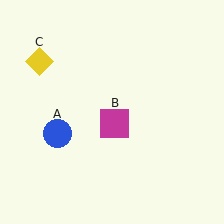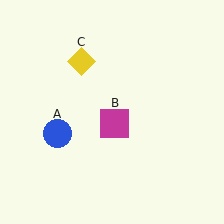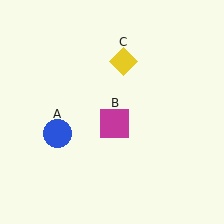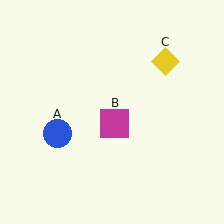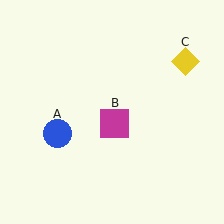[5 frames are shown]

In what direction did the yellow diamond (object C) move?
The yellow diamond (object C) moved right.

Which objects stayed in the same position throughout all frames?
Blue circle (object A) and magenta square (object B) remained stationary.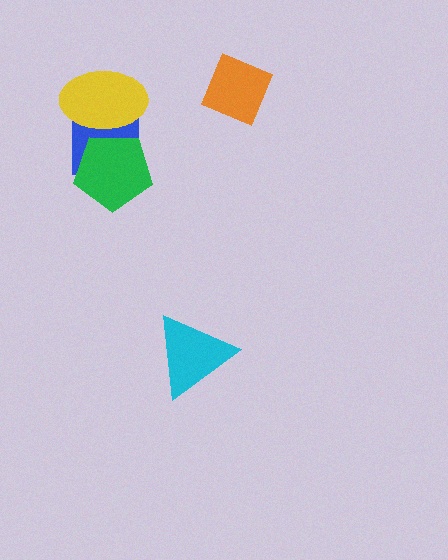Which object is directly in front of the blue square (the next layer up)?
The yellow ellipse is directly in front of the blue square.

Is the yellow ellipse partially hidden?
Yes, it is partially covered by another shape.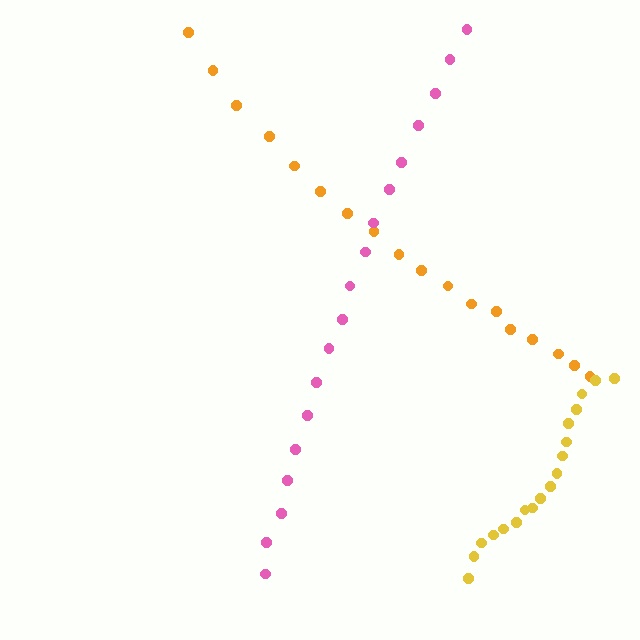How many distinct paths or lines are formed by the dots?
There are 3 distinct paths.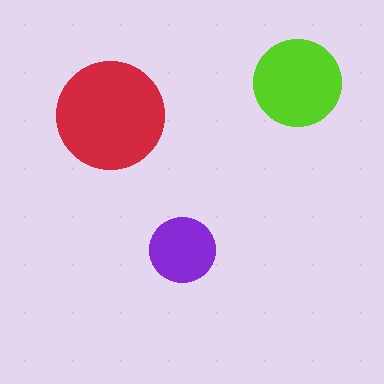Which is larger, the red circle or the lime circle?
The red one.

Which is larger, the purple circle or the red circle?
The red one.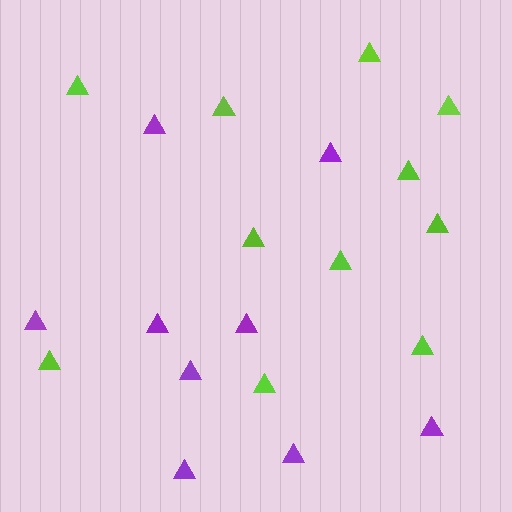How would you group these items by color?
There are 2 groups: one group of lime triangles (11) and one group of purple triangles (9).